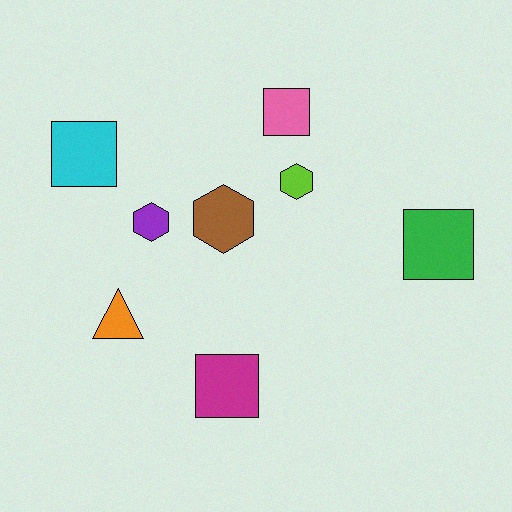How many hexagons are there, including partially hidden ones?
There are 3 hexagons.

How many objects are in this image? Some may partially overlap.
There are 8 objects.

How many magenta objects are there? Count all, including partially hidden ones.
There is 1 magenta object.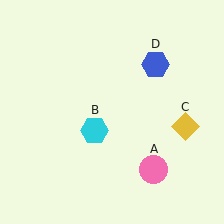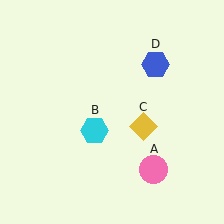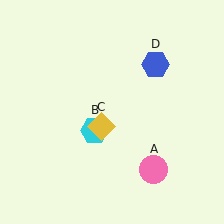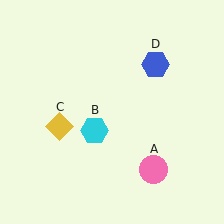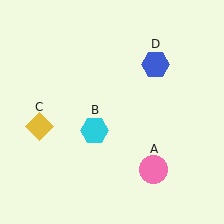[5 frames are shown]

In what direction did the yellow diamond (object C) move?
The yellow diamond (object C) moved left.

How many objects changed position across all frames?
1 object changed position: yellow diamond (object C).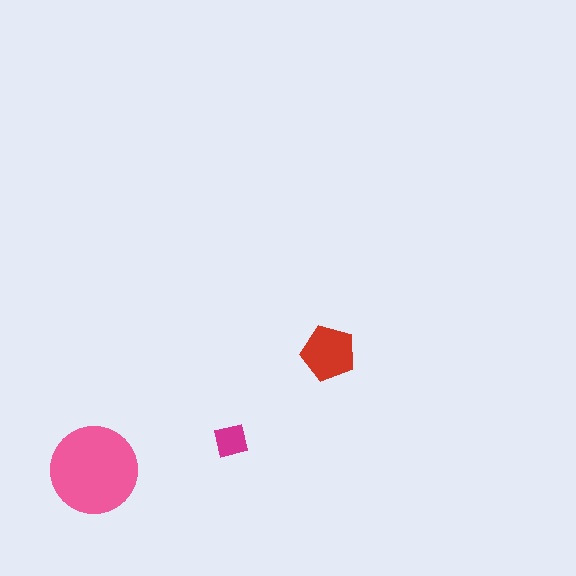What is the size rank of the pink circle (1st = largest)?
1st.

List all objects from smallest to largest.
The magenta square, the red pentagon, the pink circle.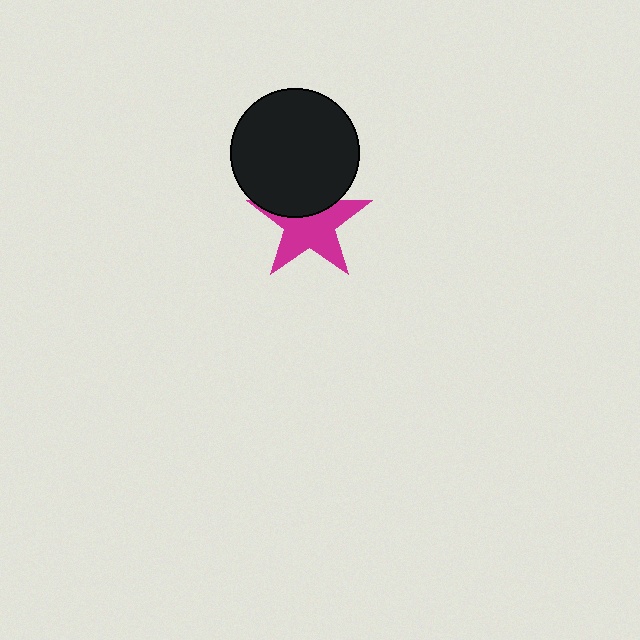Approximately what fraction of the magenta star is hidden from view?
Roughly 35% of the magenta star is hidden behind the black circle.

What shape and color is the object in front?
The object in front is a black circle.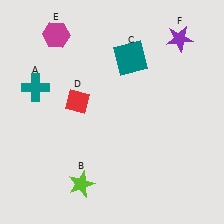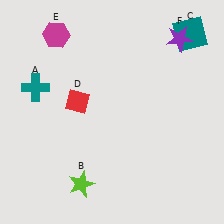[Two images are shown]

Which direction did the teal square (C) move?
The teal square (C) moved right.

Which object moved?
The teal square (C) moved right.